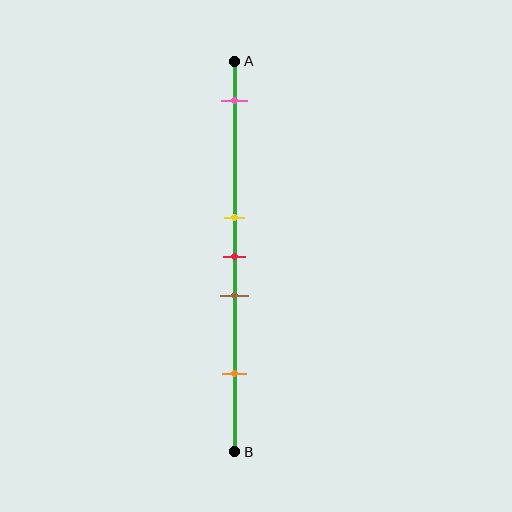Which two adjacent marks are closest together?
The yellow and red marks are the closest adjacent pair.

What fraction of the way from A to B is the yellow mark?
The yellow mark is approximately 40% (0.4) of the way from A to B.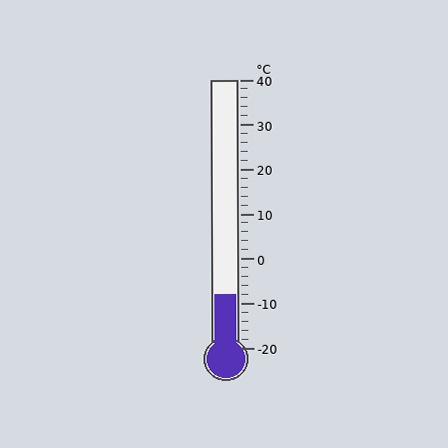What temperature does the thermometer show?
The thermometer shows approximately -8°C.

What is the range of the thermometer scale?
The thermometer scale ranges from -20°C to 40°C.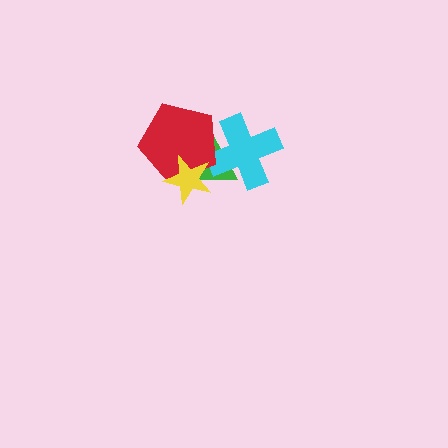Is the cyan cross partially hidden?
Yes, it is partially covered by another shape.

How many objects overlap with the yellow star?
2 objects overlap with the yellow star.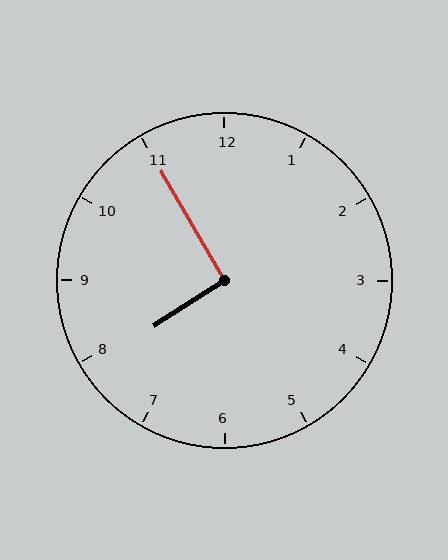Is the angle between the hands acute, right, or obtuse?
It is right.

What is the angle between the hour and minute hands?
Approximately 92 degrees.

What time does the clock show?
7:55.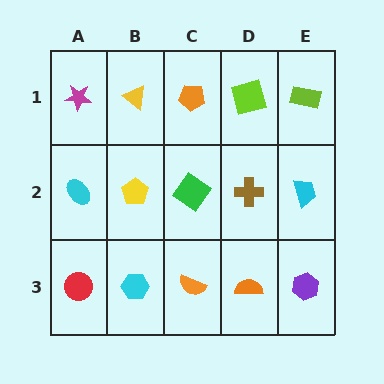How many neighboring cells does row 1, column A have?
2.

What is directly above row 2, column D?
A lime square.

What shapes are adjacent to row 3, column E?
A cyan trapezoid (row 2, column E), an orange semicircle (row 3, column D).